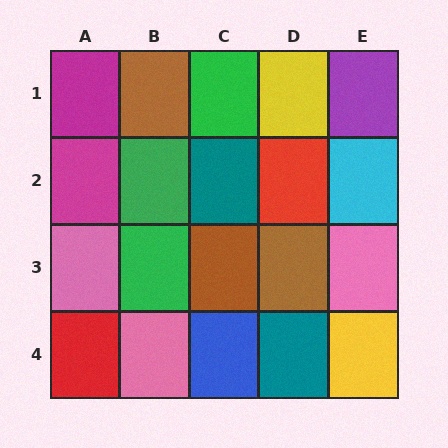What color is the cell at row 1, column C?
Green.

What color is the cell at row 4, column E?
Yellow.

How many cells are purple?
1 cell is purple.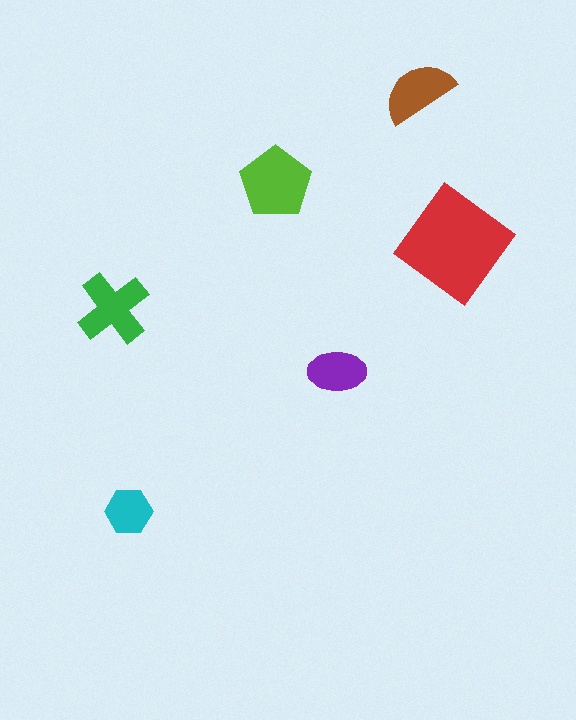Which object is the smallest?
The cyan hexagon.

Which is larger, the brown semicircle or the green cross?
The green cross.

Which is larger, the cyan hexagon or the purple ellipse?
The purple ellipse.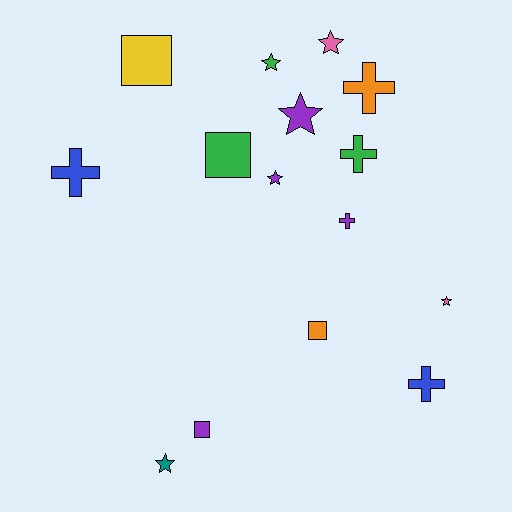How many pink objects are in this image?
There are 2 pink objects.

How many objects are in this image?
There are 15 objects.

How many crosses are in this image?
There are 5 crosses.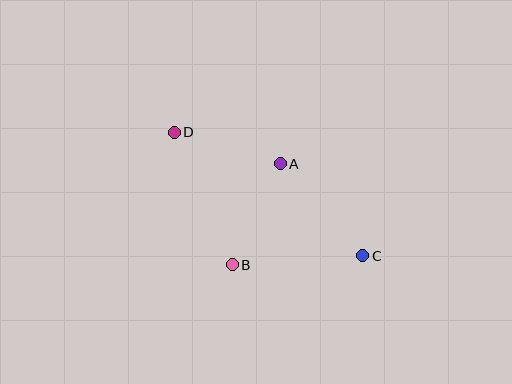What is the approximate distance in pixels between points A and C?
The distance between A and C is approximately 124 pixels.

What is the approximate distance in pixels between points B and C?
The distance between B and C is approximately 131 pixels.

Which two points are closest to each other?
Points A and D are closest to each other.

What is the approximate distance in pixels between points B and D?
The distance between B and D is approximately 144 pixels.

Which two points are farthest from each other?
Points C and D are farthest from each other.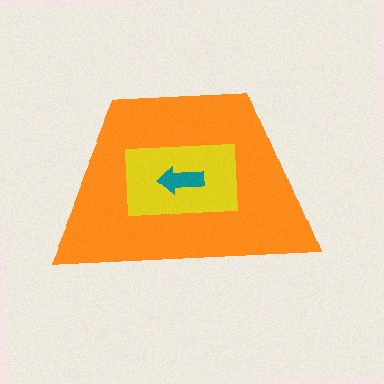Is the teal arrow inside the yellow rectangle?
Yes.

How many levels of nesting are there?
3.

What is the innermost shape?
The teal arrow.